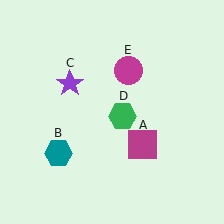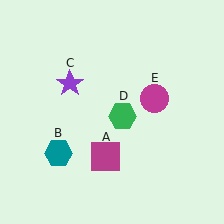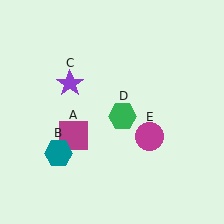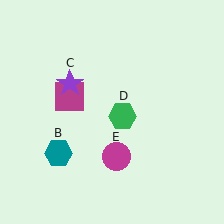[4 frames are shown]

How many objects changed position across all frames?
2 objects changed position: magenta square (object A), magenta circle (object E).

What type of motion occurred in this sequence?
The magenta square (object A), magenta circle (object E) rotated clockwise around the center of the scene.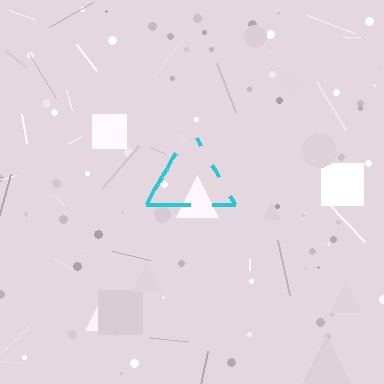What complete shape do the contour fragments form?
The contour fragments form a triangle.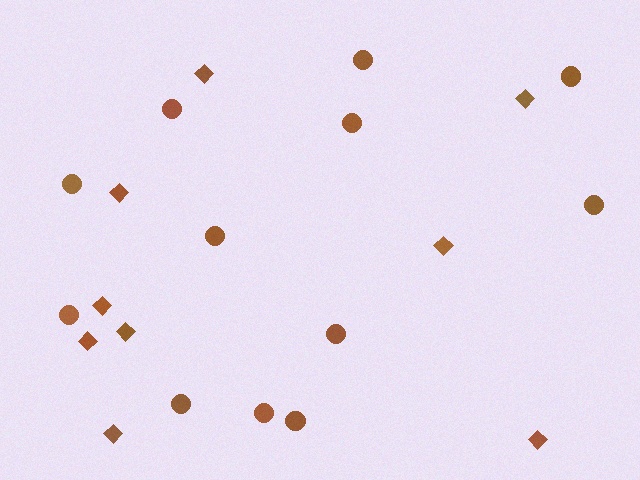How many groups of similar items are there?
There are 2 groups: one group of circles (12) and one group of diamonds (9).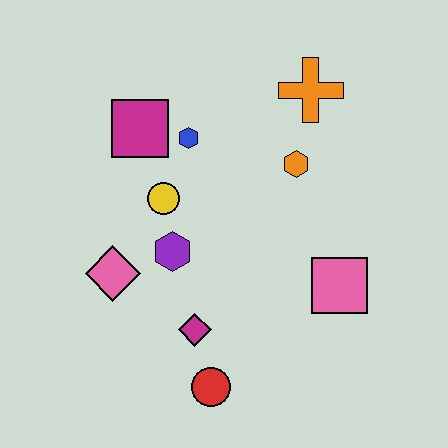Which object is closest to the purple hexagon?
The yellow circle is closest to the purple hexagon.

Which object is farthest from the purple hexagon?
The orange cross is farthest from the purple hexagon.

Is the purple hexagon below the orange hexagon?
Yes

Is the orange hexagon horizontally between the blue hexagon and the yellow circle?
No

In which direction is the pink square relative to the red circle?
The pink square is to the right of the red circle.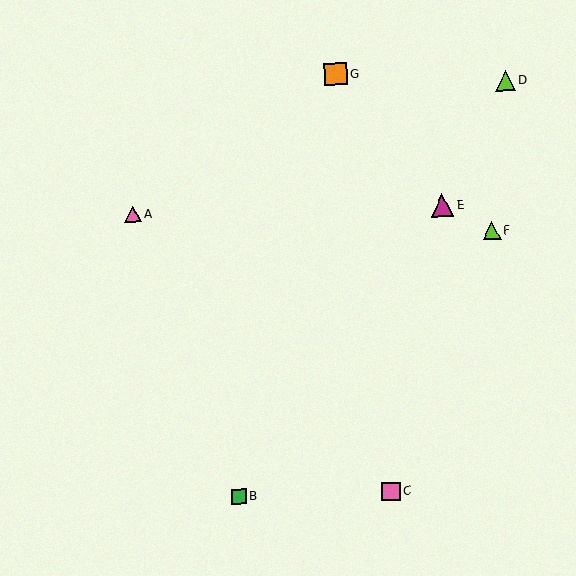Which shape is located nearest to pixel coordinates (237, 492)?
The green square (labeled B) at (239, 497) is nearest to that location.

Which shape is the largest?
The orange square (labeled G) is the largest.